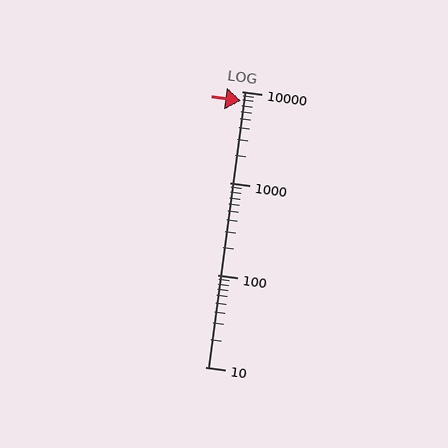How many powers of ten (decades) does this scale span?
The scale spans 3 decades, from 10 to 10000.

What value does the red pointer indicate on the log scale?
The pointer indicates approximately 7900.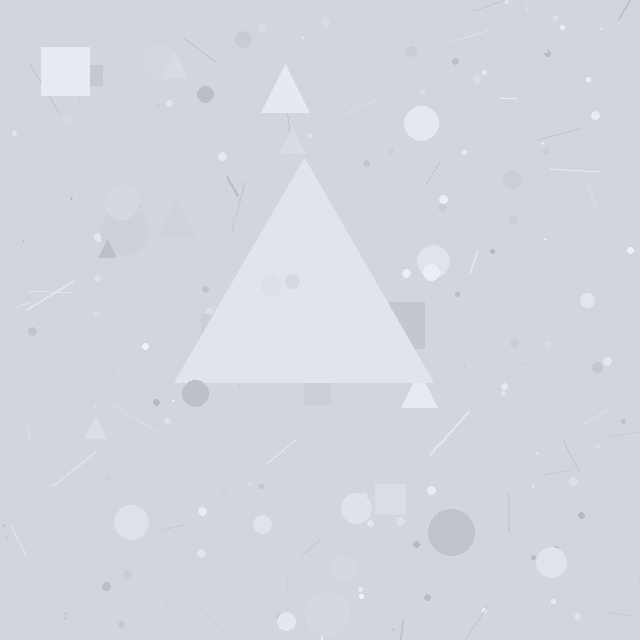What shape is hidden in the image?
A triangle is hidden in the image.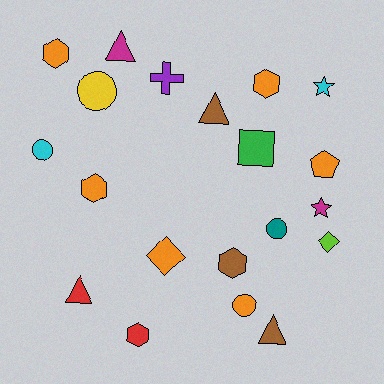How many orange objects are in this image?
There are 6 orange objects.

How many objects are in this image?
There are 20 objects.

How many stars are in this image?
There are 2 stars.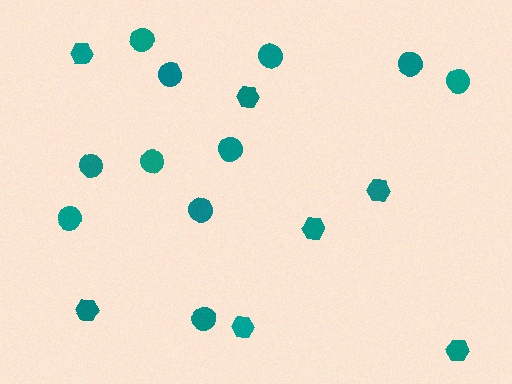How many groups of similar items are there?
There are 2 groups: one group of circles (11) and one group of hexagons (7).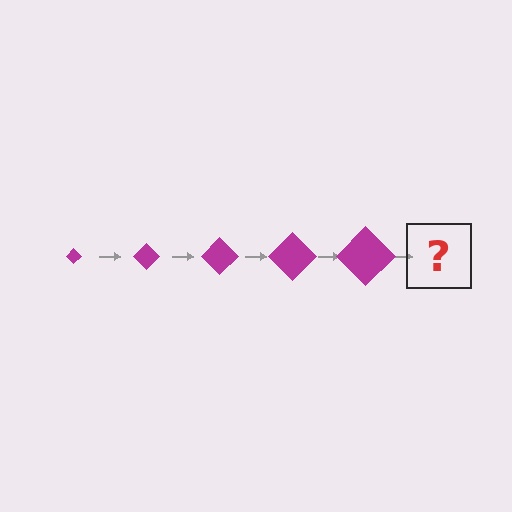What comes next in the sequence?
The next element should be a magenta diamond, larger than the previous one.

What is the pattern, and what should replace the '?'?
The pattern is that the diamond gets progressively larger each step. The '?' should be a magenta diamond, larger than the previous one.